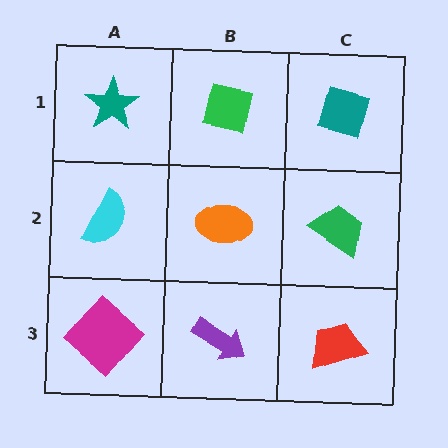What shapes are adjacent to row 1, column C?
A green trapezoid (row 2, column C), a green square (row 1, column B).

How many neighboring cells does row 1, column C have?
2.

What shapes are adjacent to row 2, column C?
A teal diamond (row 1, column C), a red trapezoid (row 3, column C), an orange ellipse (row 2, column B).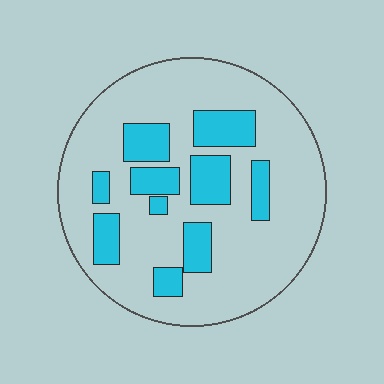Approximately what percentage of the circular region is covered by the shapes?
Approximately 25%.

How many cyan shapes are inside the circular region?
10.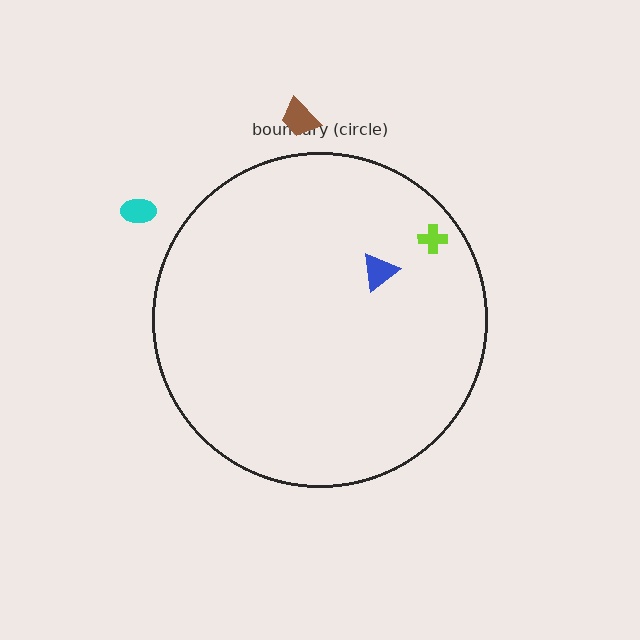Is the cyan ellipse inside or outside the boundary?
Outside.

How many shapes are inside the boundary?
2 inside, 2 outside.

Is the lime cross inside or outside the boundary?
Inside.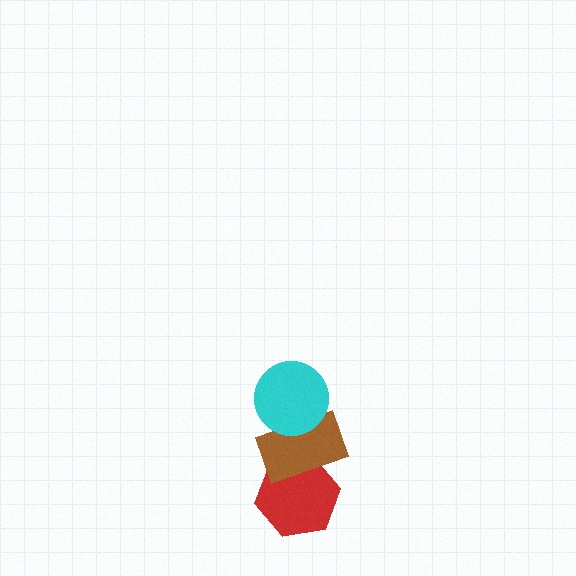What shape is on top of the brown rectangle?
The cyan circle is on top of the brown rectangle.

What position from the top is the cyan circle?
The cyan circle is 1st from the top.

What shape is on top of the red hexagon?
The brown rectangle is on top of the red hexagon.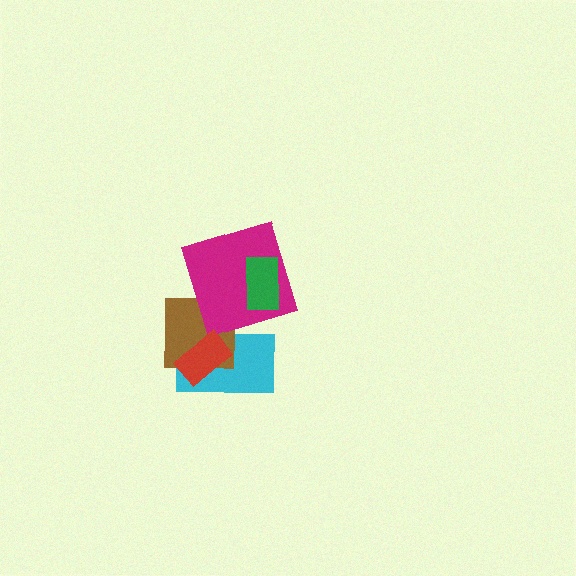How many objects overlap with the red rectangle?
2 objects overlap with the red rectangle.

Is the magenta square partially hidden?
Yes, it is partially covered by another shape.